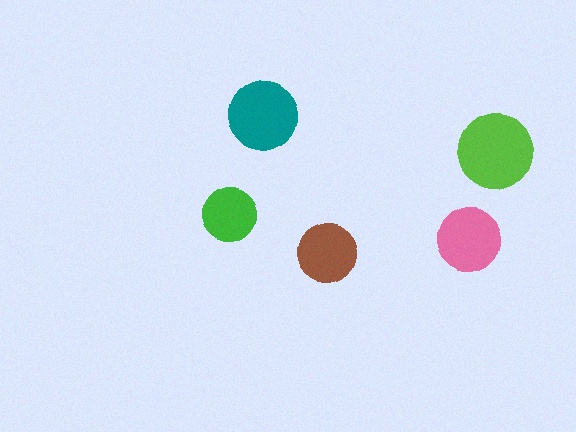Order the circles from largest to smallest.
the lime one, the teal one, the pink one, the brown one, the green one.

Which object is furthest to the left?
The green circle is leftmost.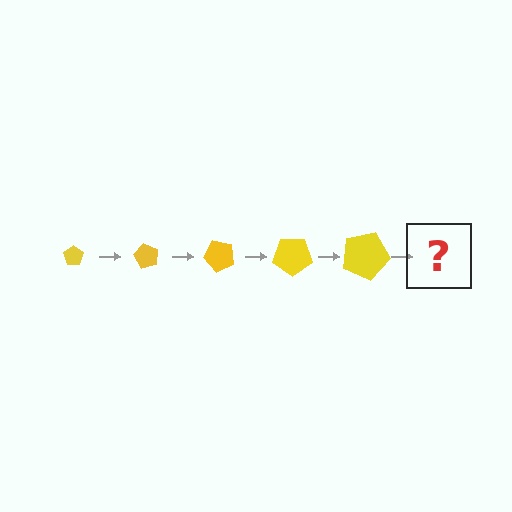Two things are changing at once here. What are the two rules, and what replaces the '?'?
The two rules are that the pentagon grows larger each step and it rotates 60 degrees each step. The '?' should be a pentagon, larger than the previous one and rotated 300 degrees from the start.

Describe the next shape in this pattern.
It should be a pentagon, larger than the previous one and rotated 300 degrees from the start.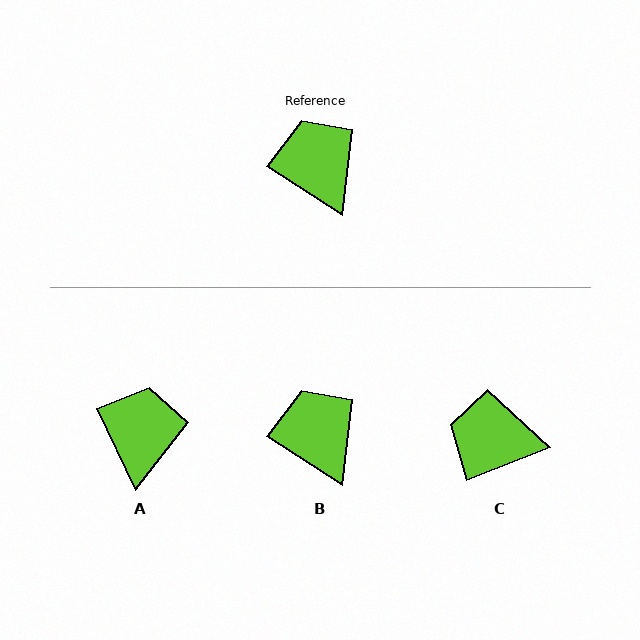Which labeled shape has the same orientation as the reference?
B.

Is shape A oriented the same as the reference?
No, it is off by about 32 degrees.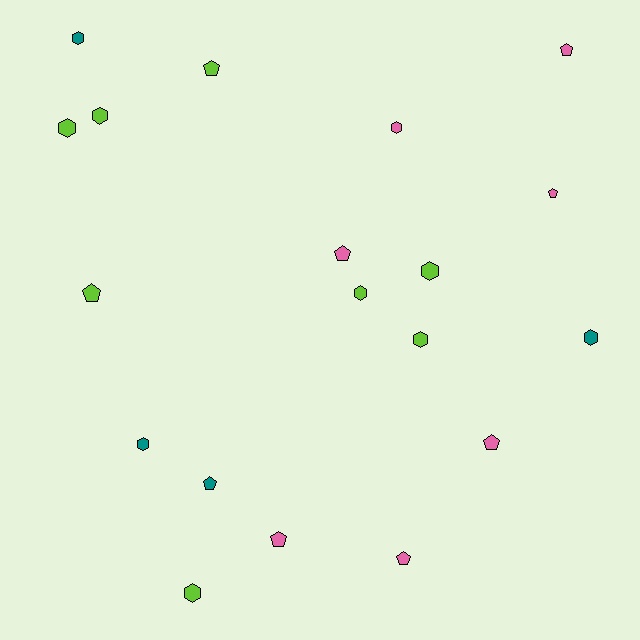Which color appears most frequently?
Lime, with 8 objects.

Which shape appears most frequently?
Hexagon, with 10 objects.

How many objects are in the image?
There are 19 objects.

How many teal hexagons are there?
There are 3 teal hexagons.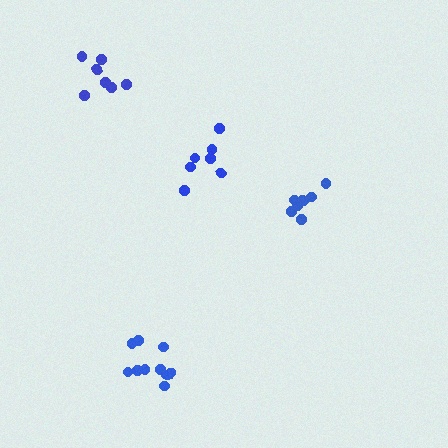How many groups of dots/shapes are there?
There are 4 groups.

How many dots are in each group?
Group 1: 10 dots, Group 2: 7 dots, Group 3: 8 dots, Group 4: 7 dots (32 total).